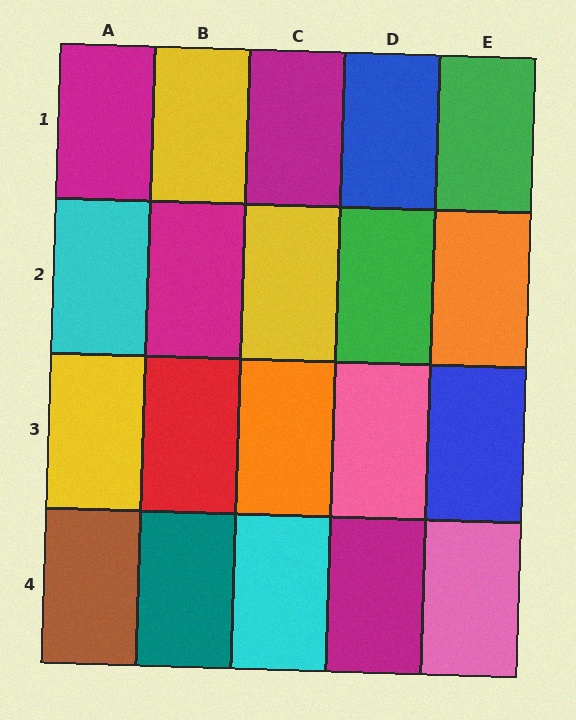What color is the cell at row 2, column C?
Yellow.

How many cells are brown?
1 cell is brown.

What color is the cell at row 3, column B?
Red.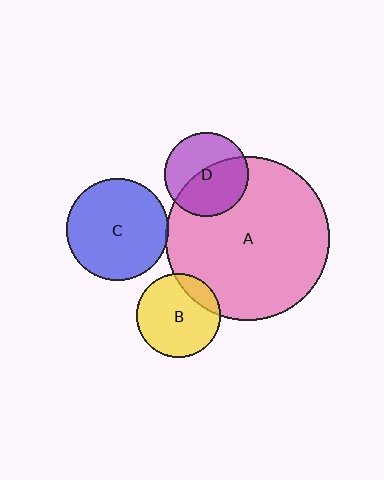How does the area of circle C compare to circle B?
Approximately 1.5 times.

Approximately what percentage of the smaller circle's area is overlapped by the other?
Approximately 5%.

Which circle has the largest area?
Circle A (pink).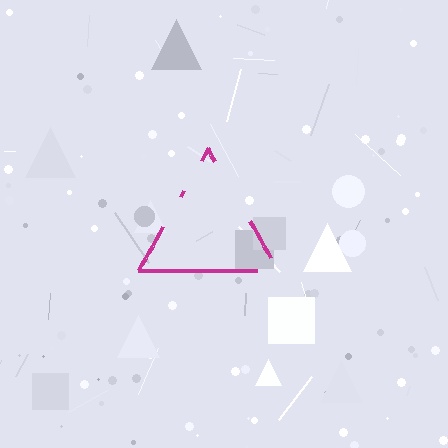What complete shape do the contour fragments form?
The contour fragments form a triangle.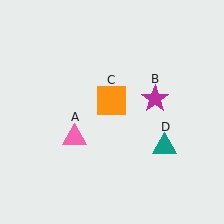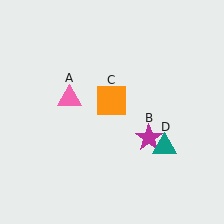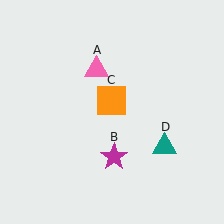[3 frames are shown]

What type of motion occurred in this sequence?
The pink triangle (object A), magenta star (object B) rotated clockwise around the center of the scene.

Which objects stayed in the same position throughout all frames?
Orange square (object C) and teal triangle (object D) remained stationary.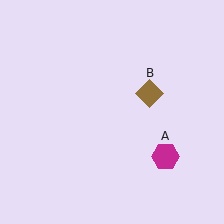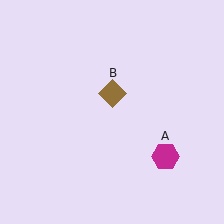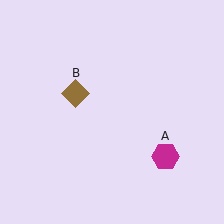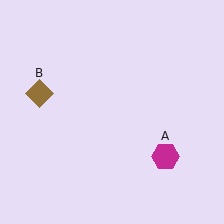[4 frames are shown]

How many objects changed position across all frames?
1 object changed position: brown diamond (object B).